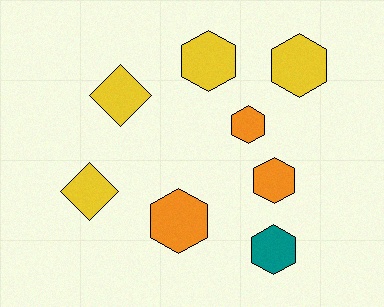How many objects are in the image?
There are 8 objects.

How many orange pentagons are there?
There are no orange pentagons.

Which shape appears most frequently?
Hexagon, with 6 objects.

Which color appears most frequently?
Yellow, with 4 objects.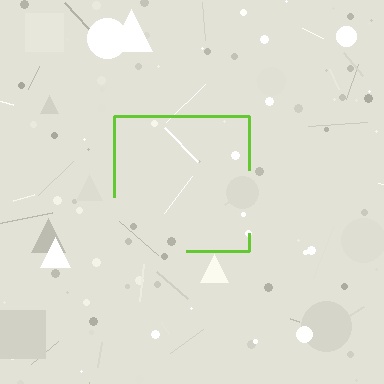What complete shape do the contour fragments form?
The contour fragments form a square.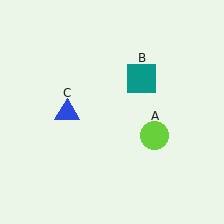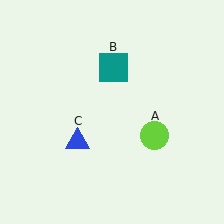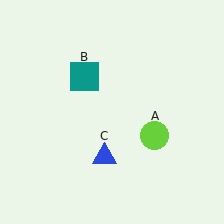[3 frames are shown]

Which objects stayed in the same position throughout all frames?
Lime circle (object A) remained stationary.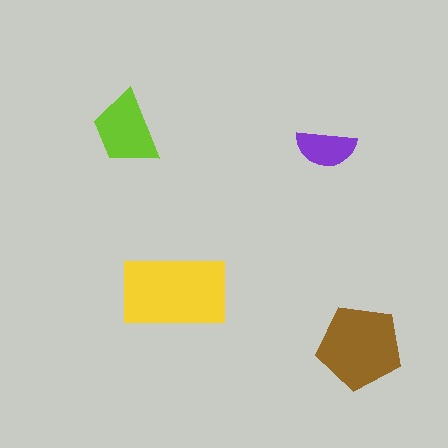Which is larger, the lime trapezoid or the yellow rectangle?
The yellow rectangle.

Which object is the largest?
The yellow rectangle.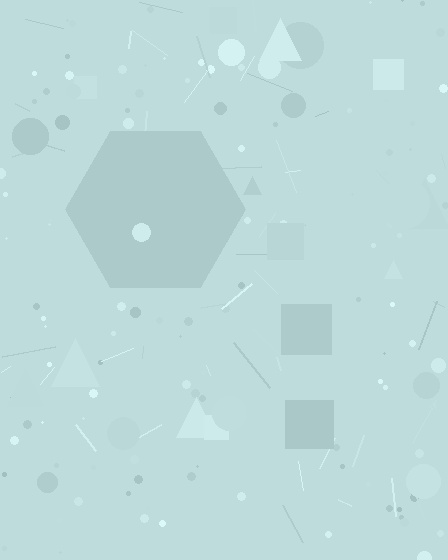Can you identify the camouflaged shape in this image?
The camouflaged shape is a hexagon.